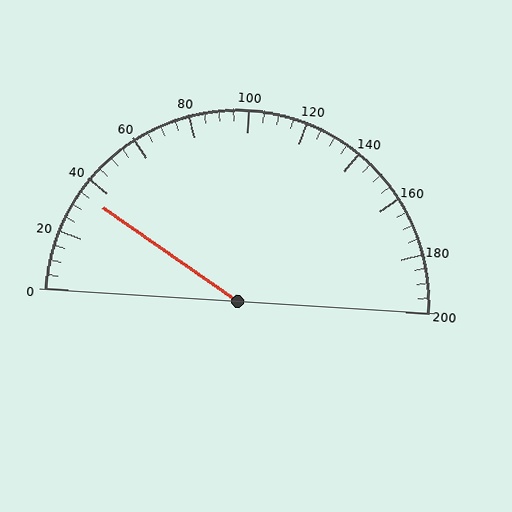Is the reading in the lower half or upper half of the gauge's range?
The reading is in the lower half of the range (0 to 200).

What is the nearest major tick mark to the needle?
The nearest major tick mark is 40.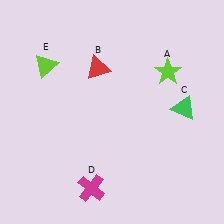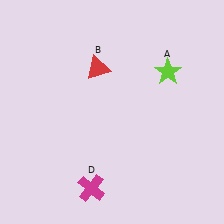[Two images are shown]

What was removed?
The lime triangle (E), the green triangle (C) were removed in Image 2.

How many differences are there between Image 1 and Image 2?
There are 2 differences between the two images.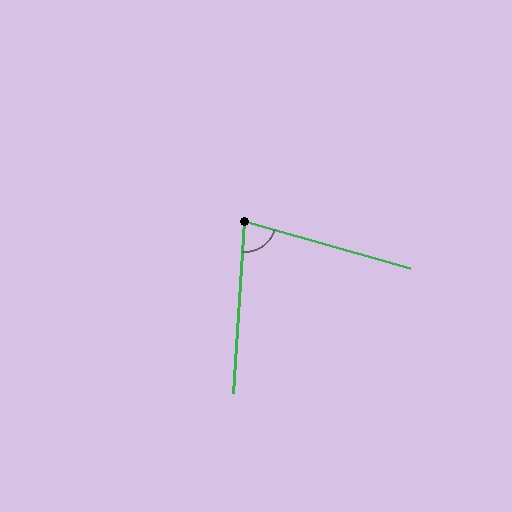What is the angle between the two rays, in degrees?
Approximately 78 degrees.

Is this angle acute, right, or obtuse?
It is acute.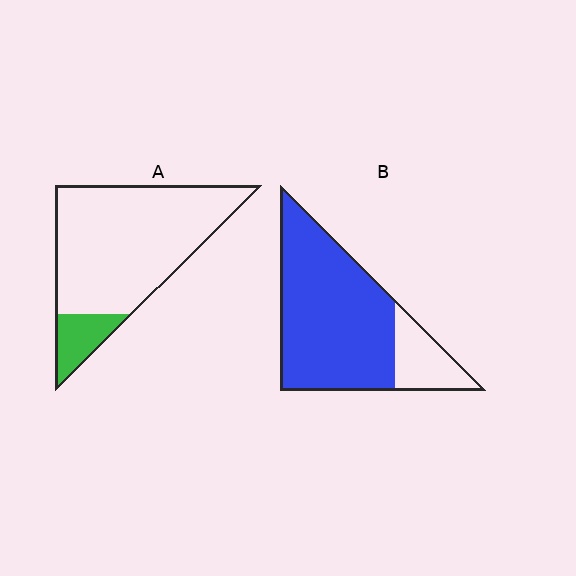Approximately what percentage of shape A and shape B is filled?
A is approximately 15% and B is approximately 80%.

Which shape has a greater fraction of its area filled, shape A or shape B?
Shape B.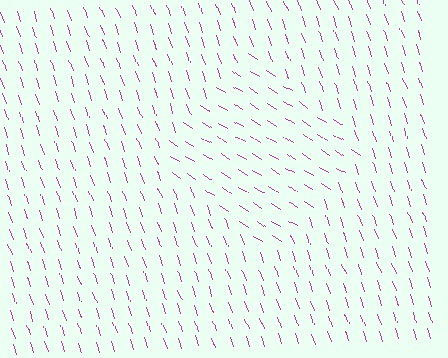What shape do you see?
I see a diamond.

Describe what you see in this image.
The image is filled with small magenta line segments. A diamond region in the image has lines oriented differently from the surrounding lines, creating a visible texture boundary.